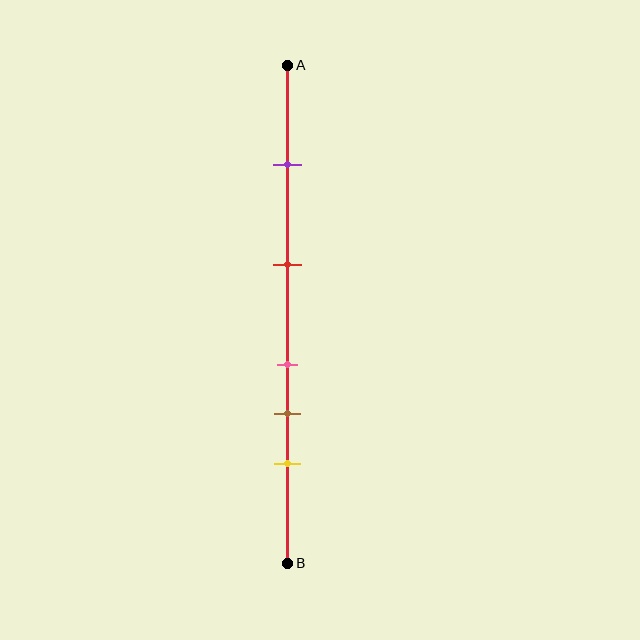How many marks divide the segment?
There are 5 marks dividing the segment.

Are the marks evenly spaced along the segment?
No, the marks are not evenly spaced.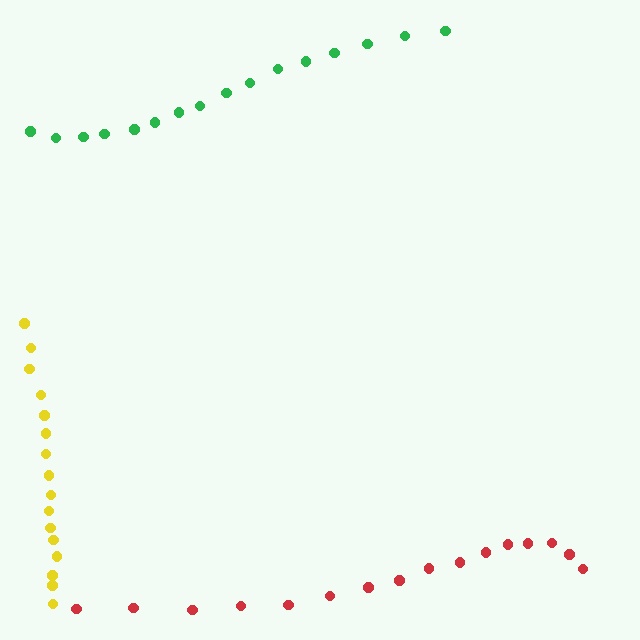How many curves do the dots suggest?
There are 3 distinct paths.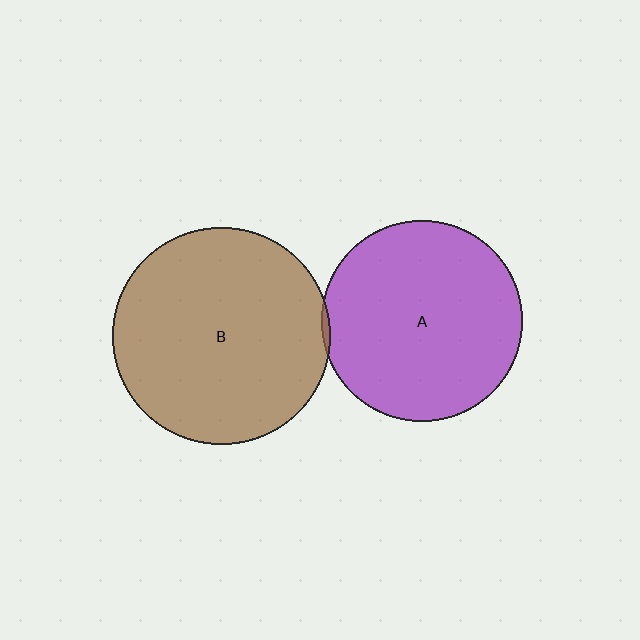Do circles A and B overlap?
Yes.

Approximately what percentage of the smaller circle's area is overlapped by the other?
Approximately 5%.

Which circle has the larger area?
Circle B (brown).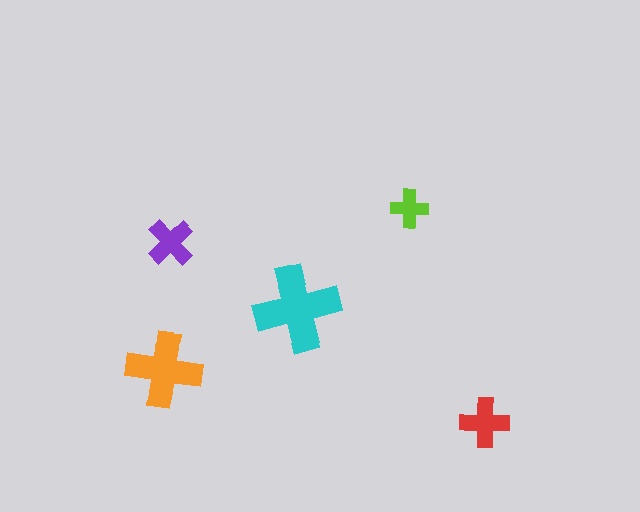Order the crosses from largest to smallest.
the cyan one, the orange one, the red one, the purple one, the lime one.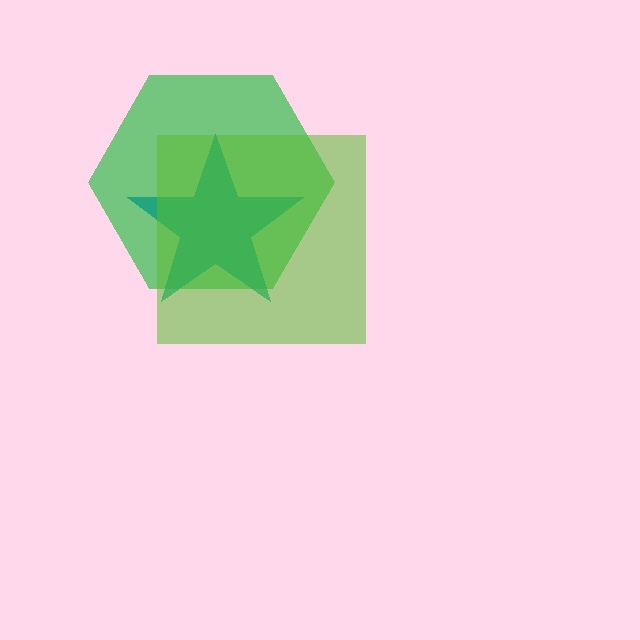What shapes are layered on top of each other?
The layered shapes are: a green hexagon, a teal star, a lime square.